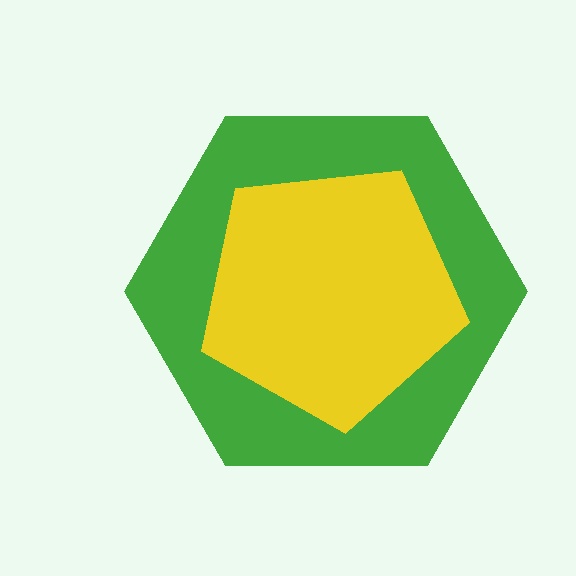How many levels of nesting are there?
2.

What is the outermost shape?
The green hexagon.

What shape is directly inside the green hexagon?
The yellow pentagon.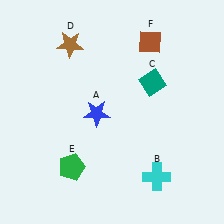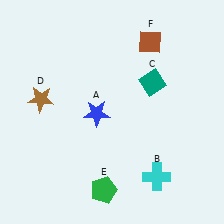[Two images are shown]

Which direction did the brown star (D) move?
The brown star (D) moved down.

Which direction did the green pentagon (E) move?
The green pentagon (E) moved right.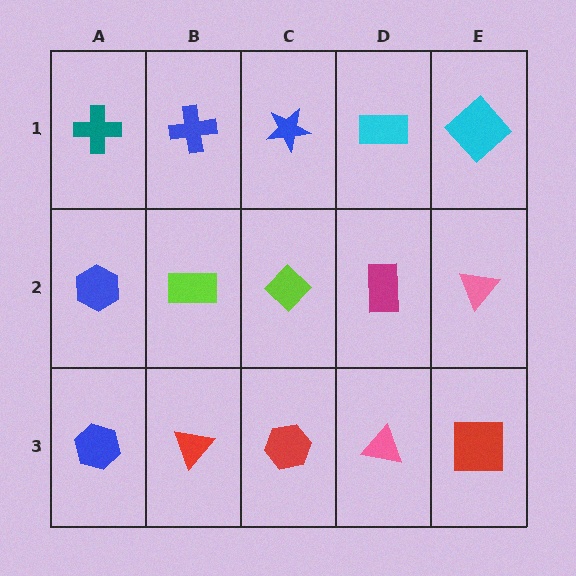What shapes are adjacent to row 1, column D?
A magenta rectangle (row 2, column D), a blue star (row 1, column C), a cyan diamond (row 1, column E).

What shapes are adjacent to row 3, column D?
A magenta rectangle (row 2, column D), a red hexagon (row 3, column C), a red square (row 3, column E).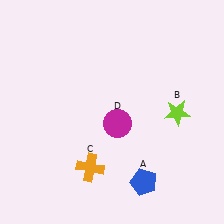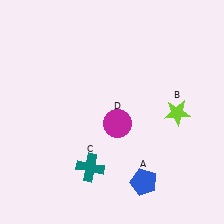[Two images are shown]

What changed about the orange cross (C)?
In Image 1, C is orange. In Image 2, it changed to teal.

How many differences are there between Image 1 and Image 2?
There is 1 difference between the two images.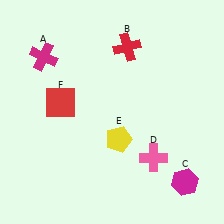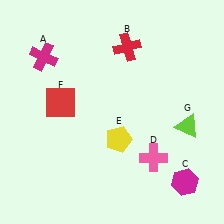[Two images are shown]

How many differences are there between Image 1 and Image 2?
There is 1 difference between the two images.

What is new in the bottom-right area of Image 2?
A lime triangle (G) was added in the bottom-right area of Image 2.